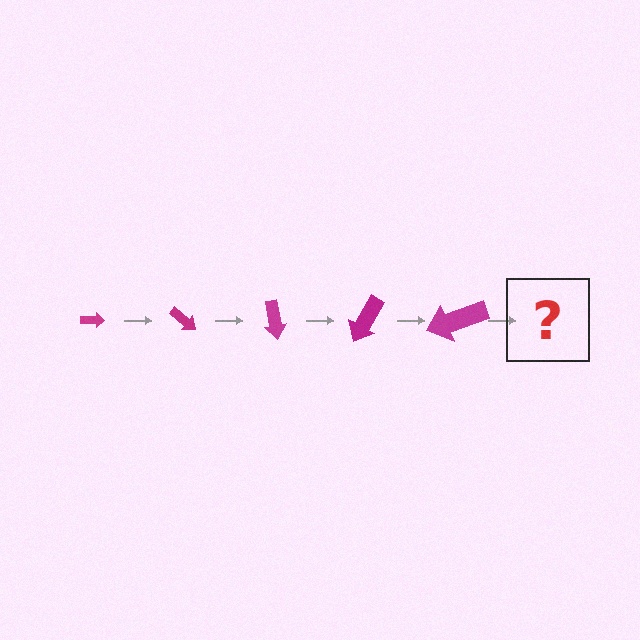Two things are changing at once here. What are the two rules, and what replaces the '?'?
The two rules are that the arrow grows larger each step and it rotates 40 degrees each step. The '?' should be an arrow, larger than the previous one and rotated 200 degrees from the start.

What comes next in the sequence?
The next element should be an arrow, larger than the previous one and rotated 200 degrees from the start.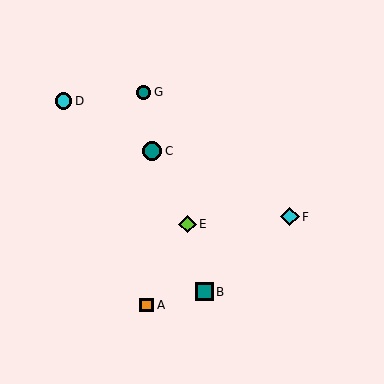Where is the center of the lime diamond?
The center of the lime diamond is at (187, 224).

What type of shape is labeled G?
Shape G is a teal circle.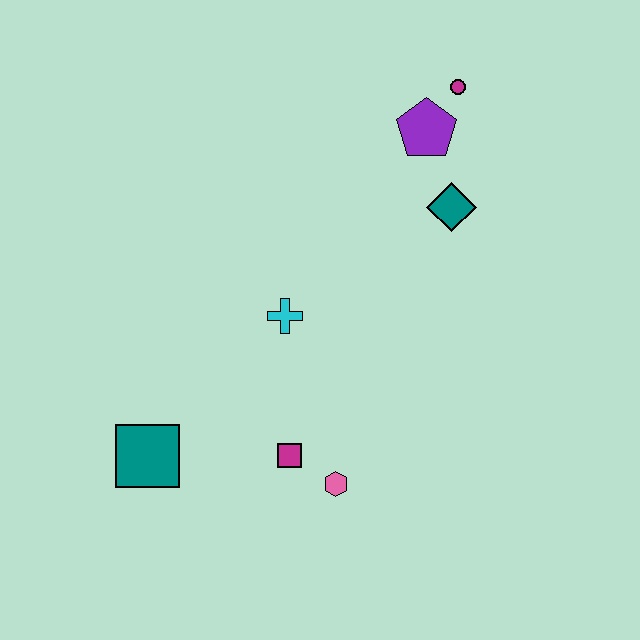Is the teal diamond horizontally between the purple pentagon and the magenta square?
No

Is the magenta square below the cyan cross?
Yes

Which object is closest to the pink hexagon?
The magenta square is closest to the pink hexagon.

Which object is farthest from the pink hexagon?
The magenta circle is farthest from the pink hexagon.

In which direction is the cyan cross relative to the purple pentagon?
The cyan cross is below the purple pentagon.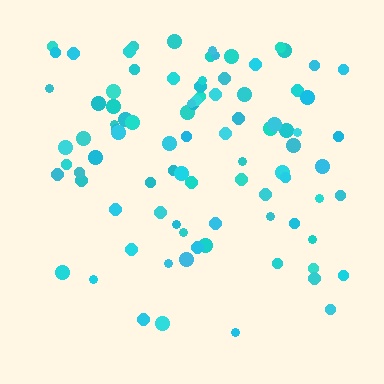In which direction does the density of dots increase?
From bottom to top, with the top side densest.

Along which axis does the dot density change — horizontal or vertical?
Vertical.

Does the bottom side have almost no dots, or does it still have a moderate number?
Still a moderate number, just noticeably fewer than the top.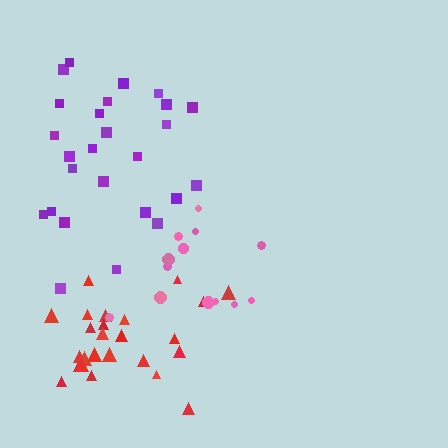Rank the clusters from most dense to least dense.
red, purple, pink.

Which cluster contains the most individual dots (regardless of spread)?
Purple (26).